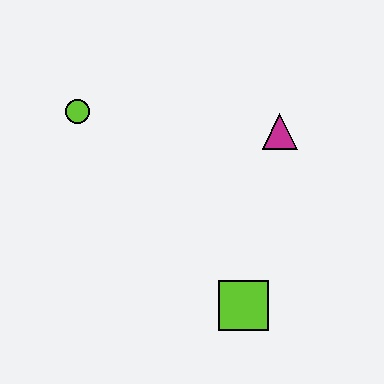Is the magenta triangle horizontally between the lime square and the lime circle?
No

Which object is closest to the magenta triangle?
The lime square is closest to the magenta triangle.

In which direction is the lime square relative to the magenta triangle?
The lime square is below the magenta triangle.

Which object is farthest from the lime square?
The lime circle is farthest from the lime square.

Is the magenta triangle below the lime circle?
Yes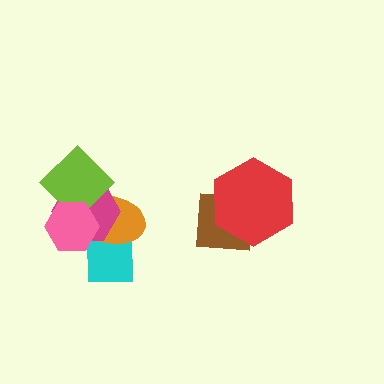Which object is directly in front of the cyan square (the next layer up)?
The orange ellipse is directly in front of the cyan square.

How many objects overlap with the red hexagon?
1 object overlaps with the red hexagon.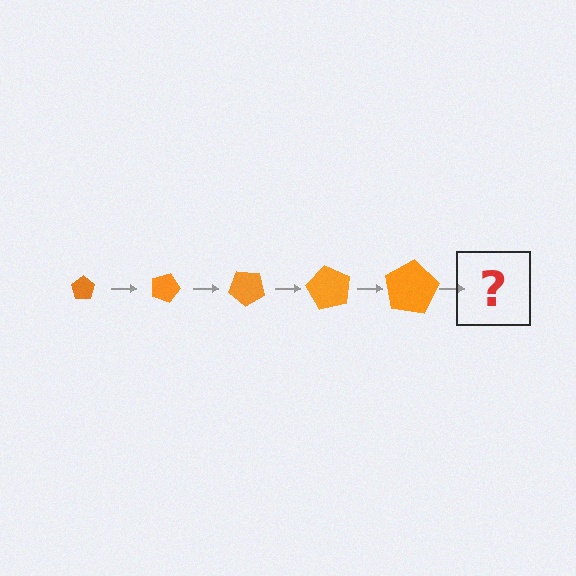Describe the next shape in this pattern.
It should be a pentagon, larger than the previous one and rotated 100 degrees from the start.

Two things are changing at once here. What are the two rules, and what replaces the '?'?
The two rules are that the pentagon grows larger each step and it rotates 20 degrees each step. The '?' should be a pentagon, larger than the previous one and rotated 100 degrees from the start.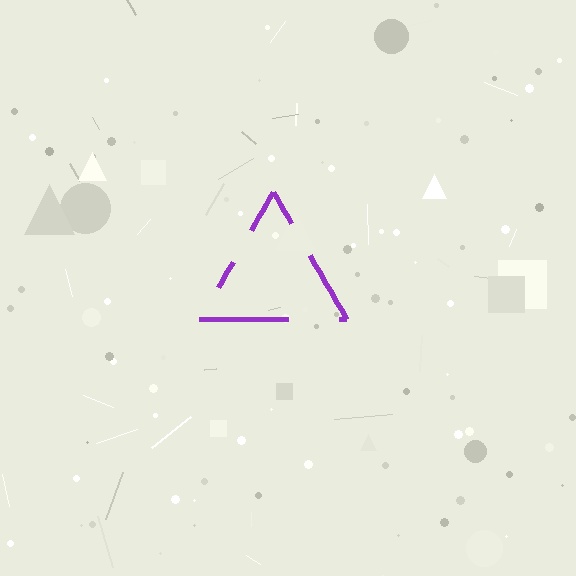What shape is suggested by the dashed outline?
The dashed outline suggests a triangle.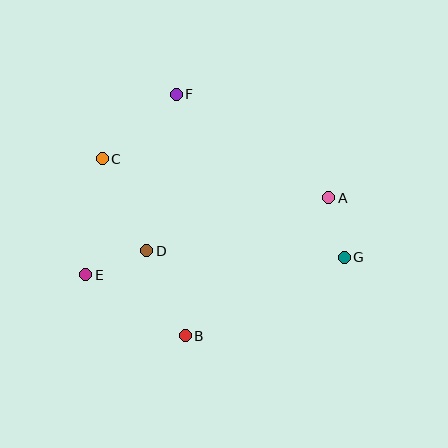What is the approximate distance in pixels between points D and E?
The distance between D and E is approximately 65 pixels.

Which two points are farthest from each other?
Points C and G are farthest from each other.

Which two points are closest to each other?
Points A and G are closest to each other.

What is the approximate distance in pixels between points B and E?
The distance between B and E is approximately 116 pixels.